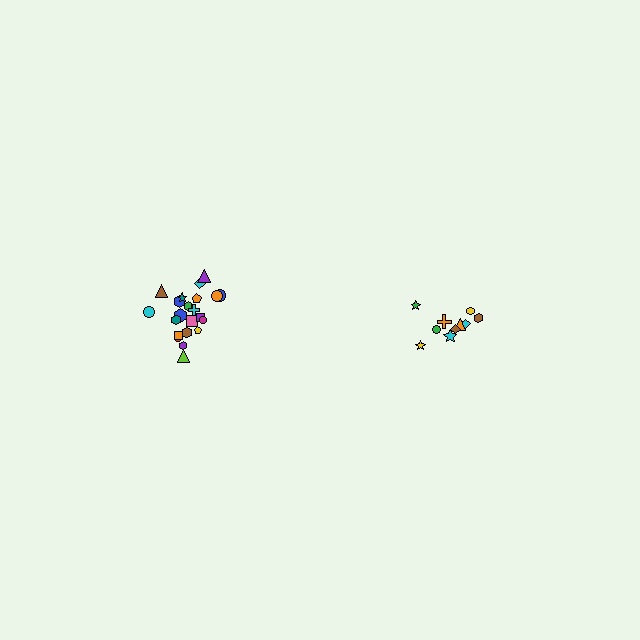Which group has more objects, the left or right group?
The left group.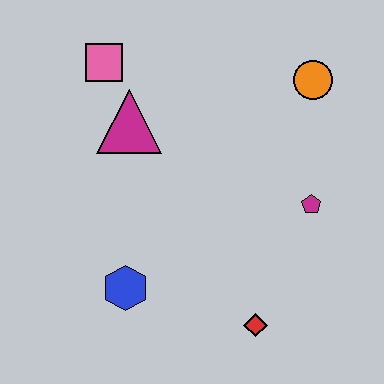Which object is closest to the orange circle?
The magenta pentagon is closest to the orange circle.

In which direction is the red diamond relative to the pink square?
The red diamond is below the pink square.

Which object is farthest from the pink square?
The red diamond is farthest from the pink square.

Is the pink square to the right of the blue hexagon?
No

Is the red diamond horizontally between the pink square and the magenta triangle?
No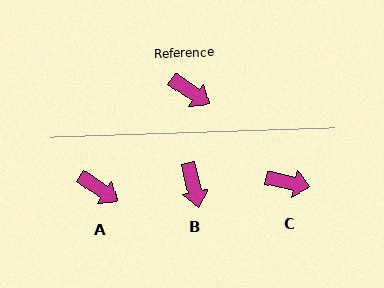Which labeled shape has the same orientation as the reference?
A.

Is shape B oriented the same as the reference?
No, it is off by about 42 degrees.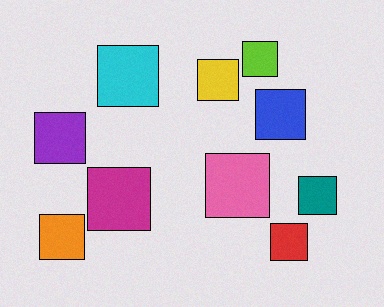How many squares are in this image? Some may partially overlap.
There are 10 squares.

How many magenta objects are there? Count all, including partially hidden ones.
There is 1 magenta object.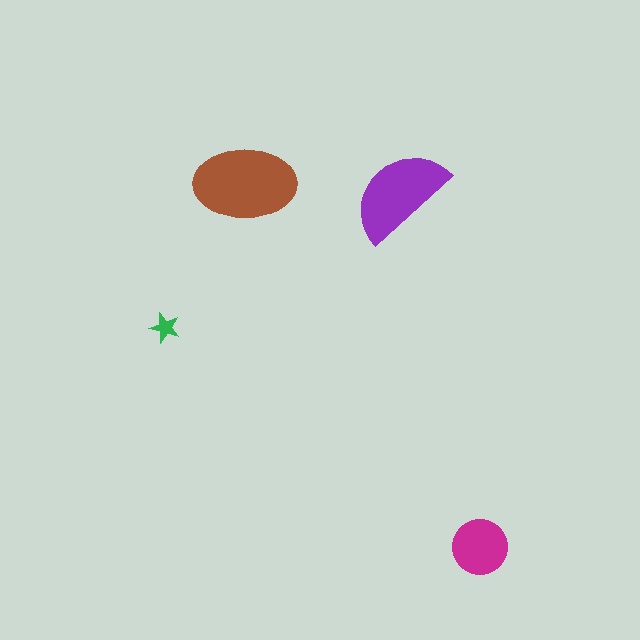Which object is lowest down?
The magenta circle is bottommost.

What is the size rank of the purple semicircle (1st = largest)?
2nd.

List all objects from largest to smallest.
The brown ellipse, the purple semicircle, the magenta circle, the green star.